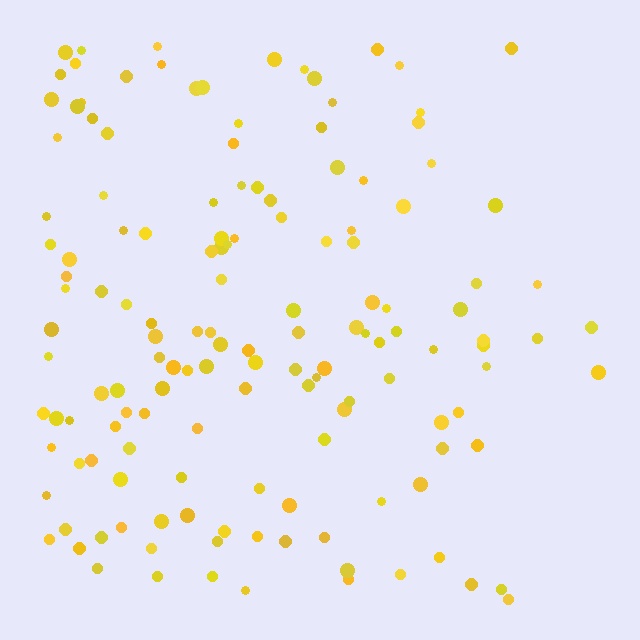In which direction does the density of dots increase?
From right to left, with the left side densest.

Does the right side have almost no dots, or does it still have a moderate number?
Still a moderate number, just noticeably fewer than the left.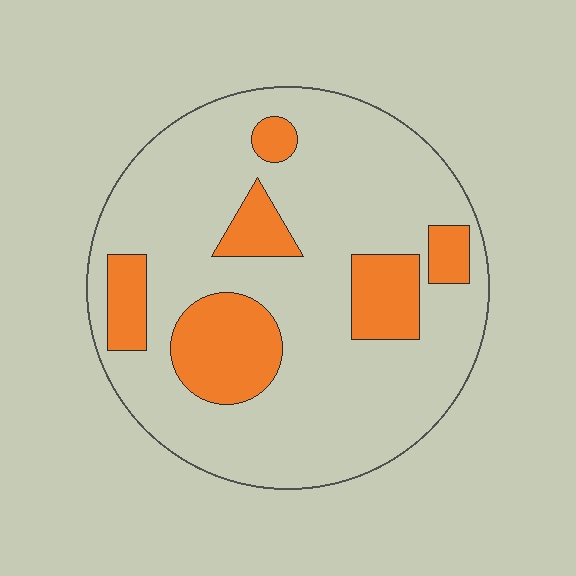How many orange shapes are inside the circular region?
6.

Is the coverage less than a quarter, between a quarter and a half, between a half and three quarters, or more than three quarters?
Less than a quarter.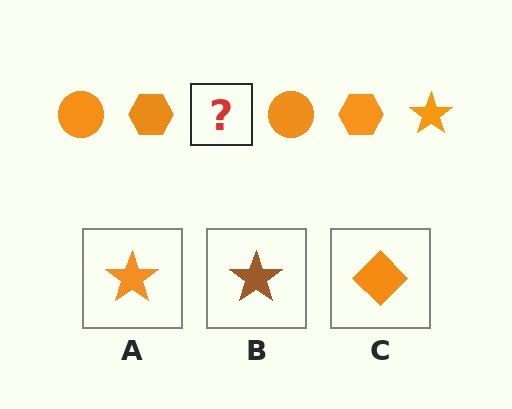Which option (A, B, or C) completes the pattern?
A.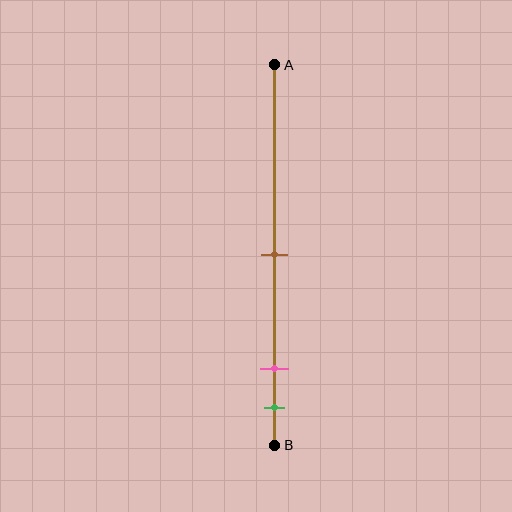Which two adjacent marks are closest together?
The pink and green marks are the closest adjacent pair.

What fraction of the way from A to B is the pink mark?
The pink mark is approximately 80% (0.8) of the way from A to B.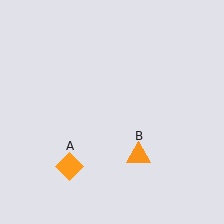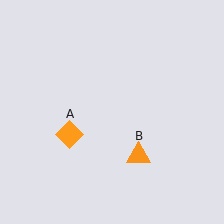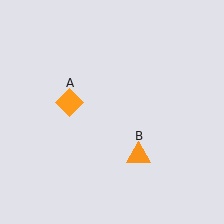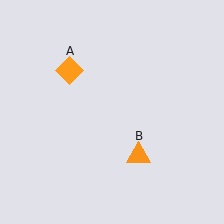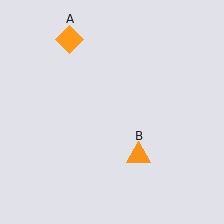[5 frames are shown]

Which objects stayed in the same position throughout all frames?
Orange triangle (object B) remained stationary.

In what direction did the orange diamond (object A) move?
The orange diamond (object A) moved up.